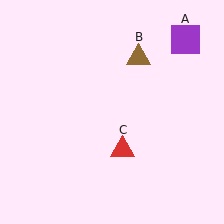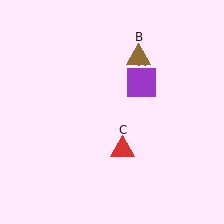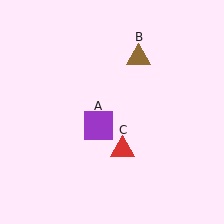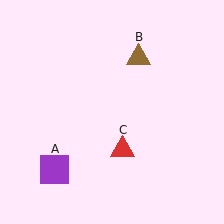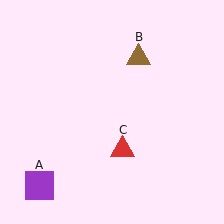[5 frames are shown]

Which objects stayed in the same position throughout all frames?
Brown triangle (object B) and red triangle (object C) remained stationary.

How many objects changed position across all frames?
1 object changed position: purple square (object A).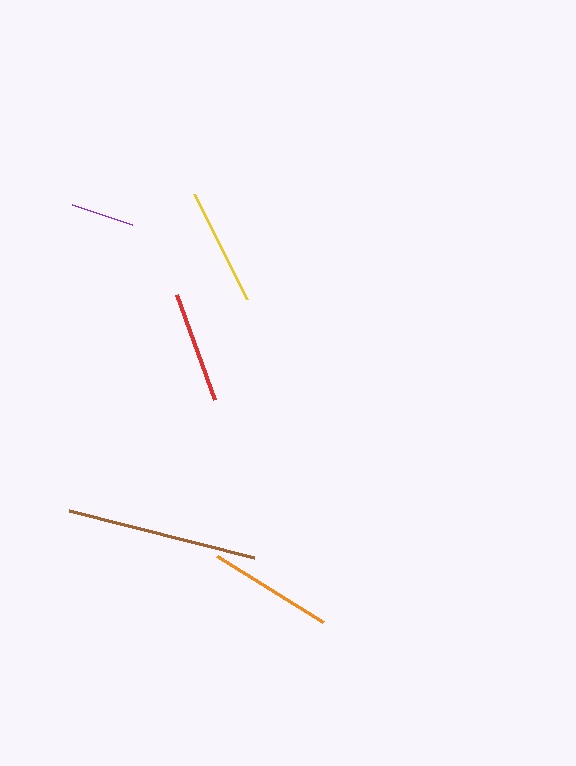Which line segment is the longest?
The brown line is the longest at approximately 191 pixels.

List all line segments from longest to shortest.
From longest to shortest: brown, orange, yellow, red, purple.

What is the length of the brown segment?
The brown segment is approximately 191 pixels long.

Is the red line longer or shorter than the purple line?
The red line is longer than the purple line.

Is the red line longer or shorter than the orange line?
The orange line is longer than the red line.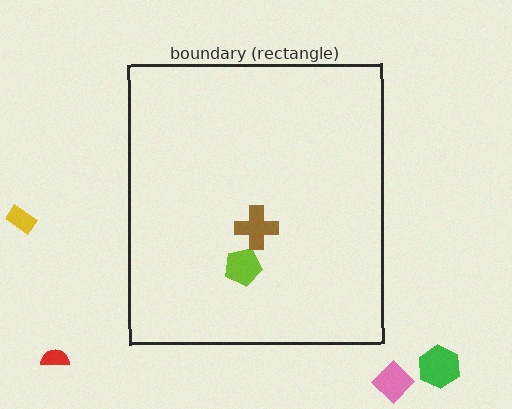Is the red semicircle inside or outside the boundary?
Outside.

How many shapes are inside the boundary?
2 inside, 4 outside.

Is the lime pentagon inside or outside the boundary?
Inside.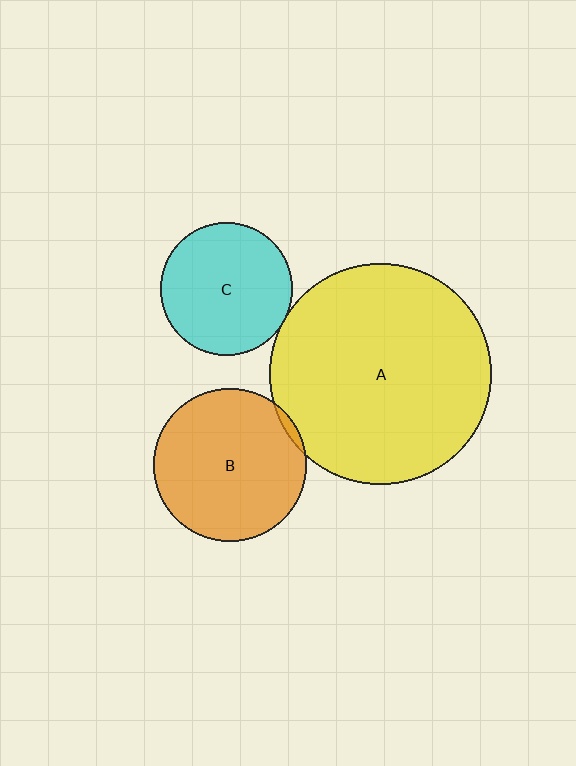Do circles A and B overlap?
Yes.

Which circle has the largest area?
Circle A (yellow).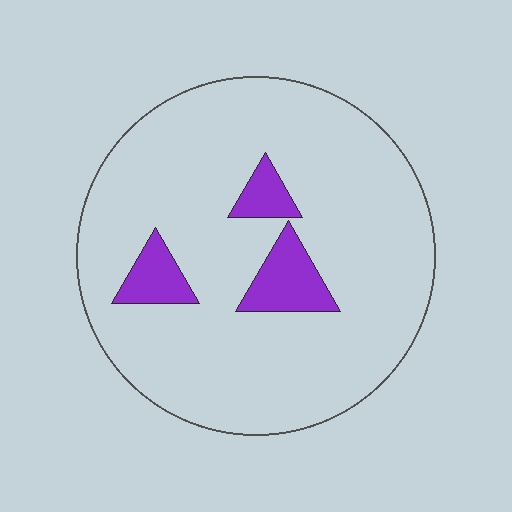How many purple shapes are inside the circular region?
3.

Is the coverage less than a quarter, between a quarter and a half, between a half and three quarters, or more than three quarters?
Less than a quarter.